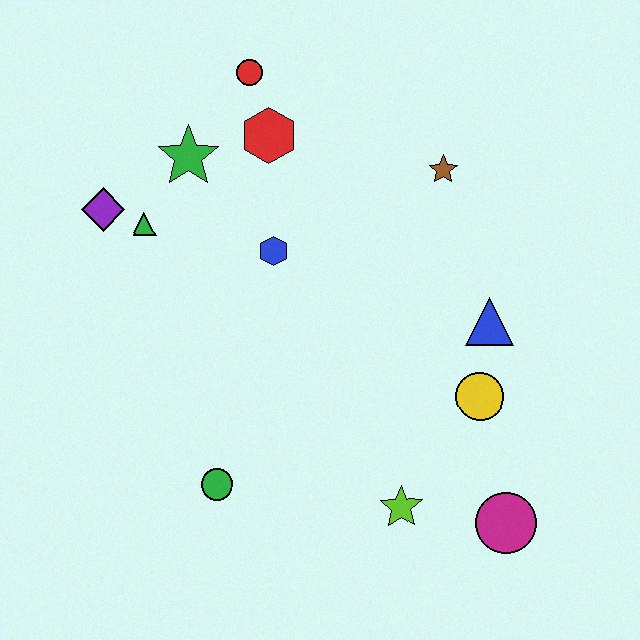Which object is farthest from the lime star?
The red circle is farthest from the lime star.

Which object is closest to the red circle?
The red hexagon is closest to the red circle.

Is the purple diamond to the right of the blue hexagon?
No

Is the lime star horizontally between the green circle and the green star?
No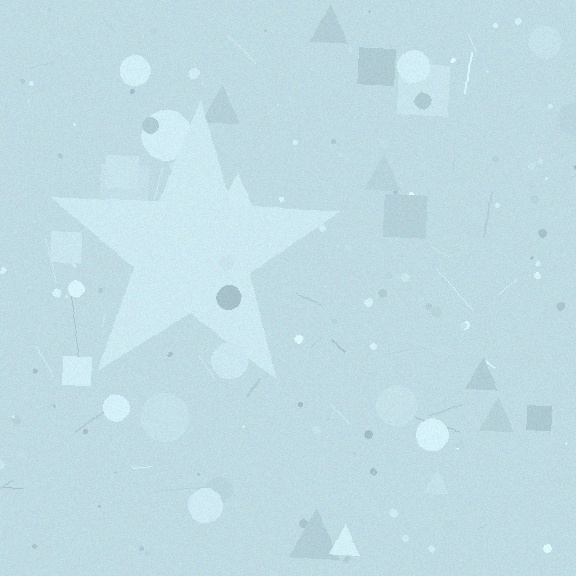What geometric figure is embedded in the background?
A star is embedded in the background.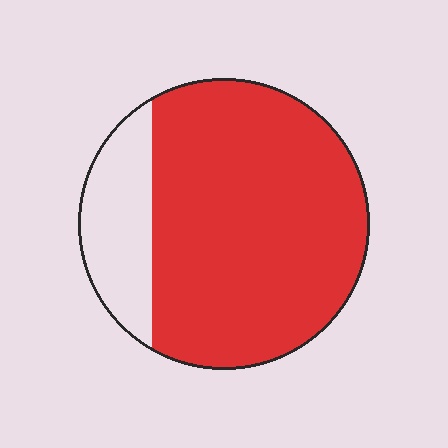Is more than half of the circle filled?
Yes.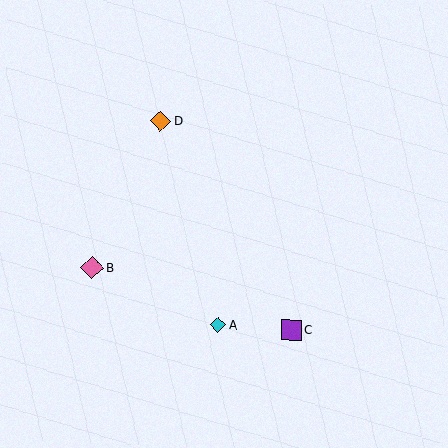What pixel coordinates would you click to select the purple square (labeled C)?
Click at (292, 330) to select the purple square C.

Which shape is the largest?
The pink diamond (labeled B) is the largest.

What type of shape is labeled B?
Shape B is a pink diamond.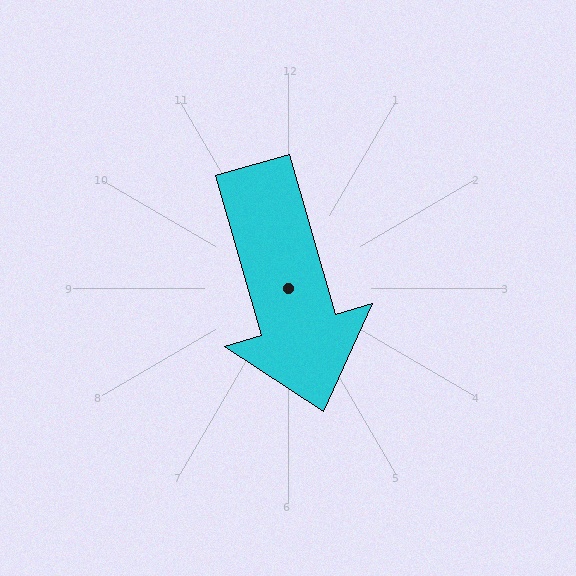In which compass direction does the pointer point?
South.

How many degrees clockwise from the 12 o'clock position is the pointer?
Approximately 164 degrees.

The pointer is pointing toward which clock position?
Roughly 5 o'clock.